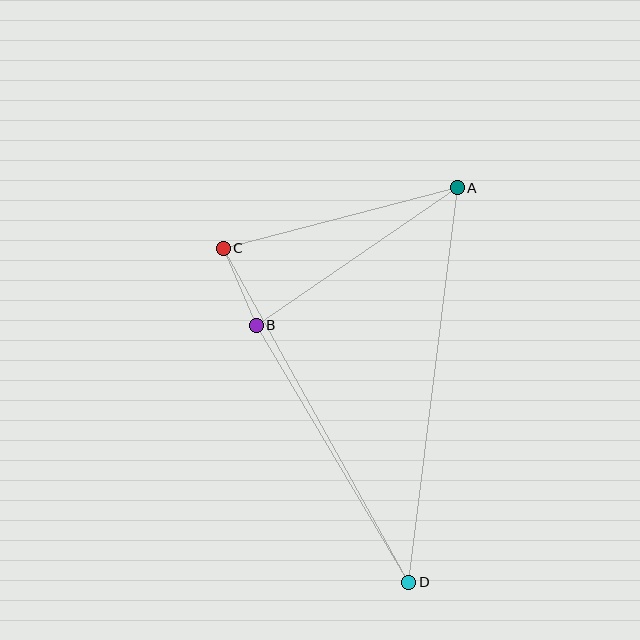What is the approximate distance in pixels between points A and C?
The distance between A and C is approximately 242 pixels.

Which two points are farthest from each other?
Points A and D are farthest from each other.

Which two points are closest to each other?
Points B and C are closest to each other.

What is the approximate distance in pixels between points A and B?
The distance between A and B is approximately 244 pixels.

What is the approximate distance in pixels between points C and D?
The distance between C and D is approximately 382 pixels.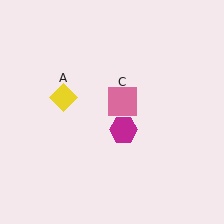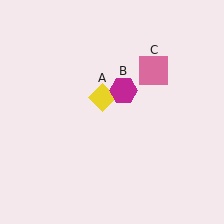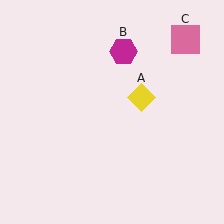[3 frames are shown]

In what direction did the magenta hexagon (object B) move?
The magenta hexagon (object B) moved up.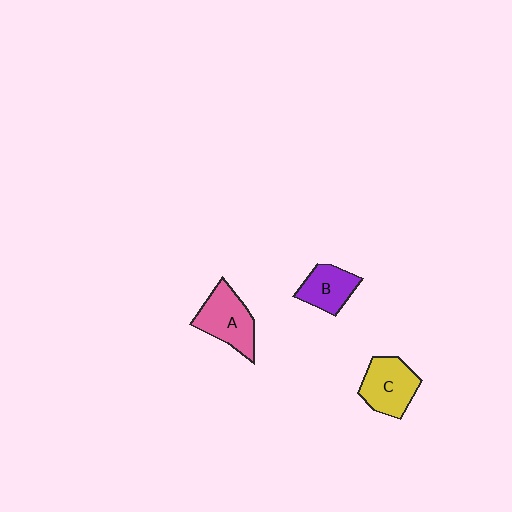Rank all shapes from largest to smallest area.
From largest to smallest: A (pink), C (yellow), B (purple).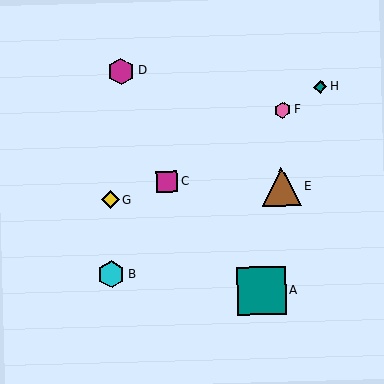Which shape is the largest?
The teal square (labeled A) is the largest.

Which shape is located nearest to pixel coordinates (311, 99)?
The teal diamond (labeled H) at (321, 87) is nearest to that location.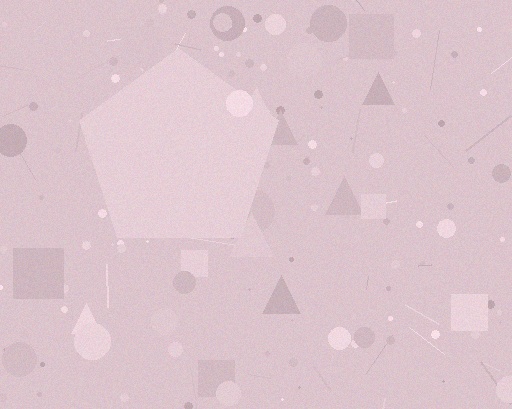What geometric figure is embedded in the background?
A pentagon is embedded in the background.